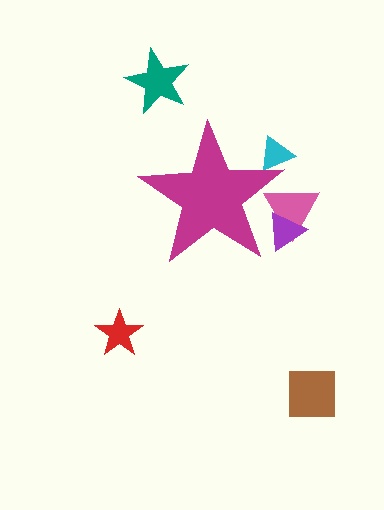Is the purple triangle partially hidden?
Yes, the purple triangle is partially hidden behind the magenta star.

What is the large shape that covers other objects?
A magenta star.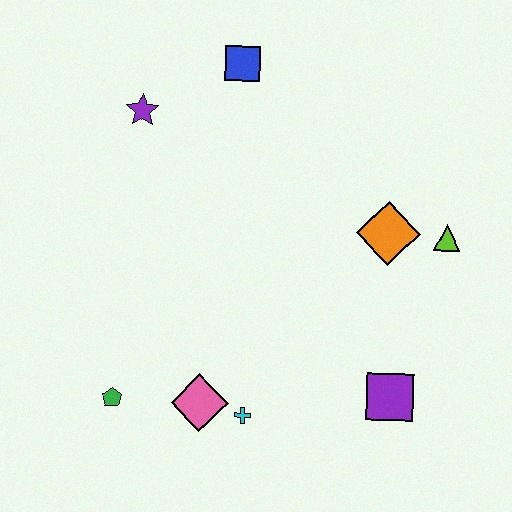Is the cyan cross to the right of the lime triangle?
No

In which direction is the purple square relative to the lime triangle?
The purple square is below the lime triangle.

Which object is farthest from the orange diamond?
The green pentagon is farthest from the orange diamond.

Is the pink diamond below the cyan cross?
No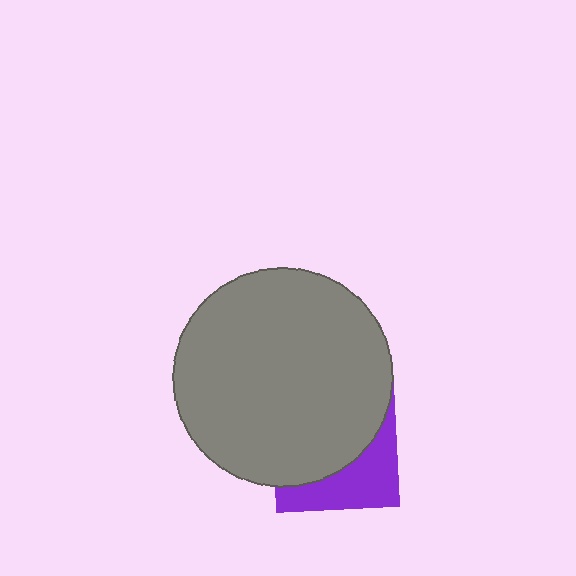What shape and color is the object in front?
The object in front is a gray circle.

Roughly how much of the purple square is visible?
A small part of it is visible (roughly 37%).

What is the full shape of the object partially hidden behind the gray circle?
The partially hidden object is a purple square.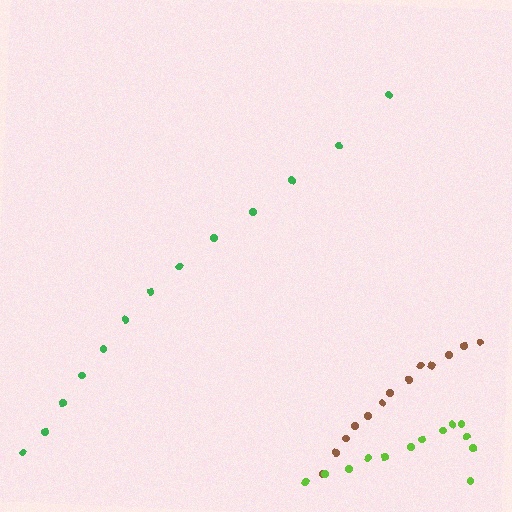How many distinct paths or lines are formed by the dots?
There are 3 distinct paths.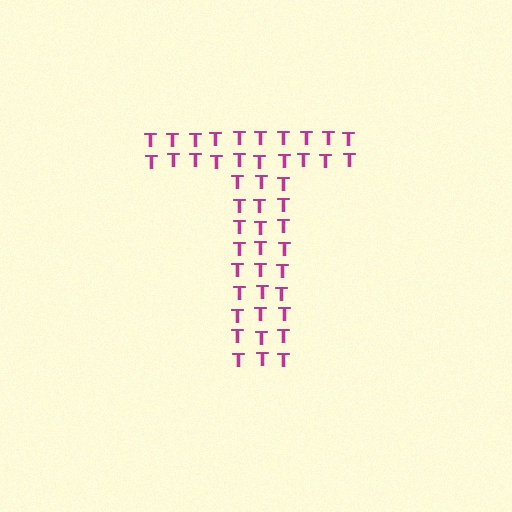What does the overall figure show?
The overall figure shows the letter T.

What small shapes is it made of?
It is made of small letter T's.